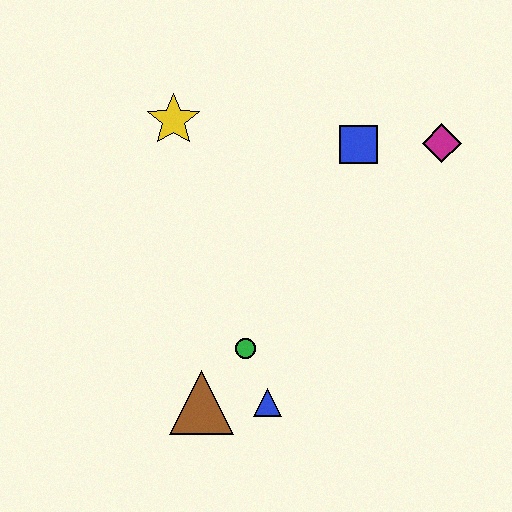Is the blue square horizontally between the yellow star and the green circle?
No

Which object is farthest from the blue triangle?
The magenta diamond is farthest from the blue triangle.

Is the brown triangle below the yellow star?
Yes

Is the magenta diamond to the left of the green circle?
No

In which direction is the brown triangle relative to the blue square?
The brown triangle is below the blue square.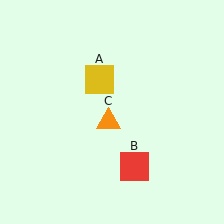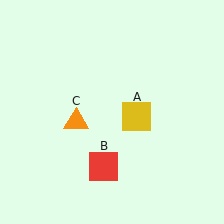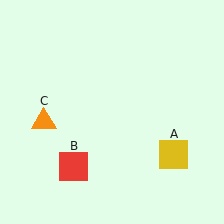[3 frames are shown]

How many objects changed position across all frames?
3 objects changed position: yellow square (object A), red square (object B), orange triangle (object C).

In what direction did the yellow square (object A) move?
The yellow square (object A) moved down and to the right.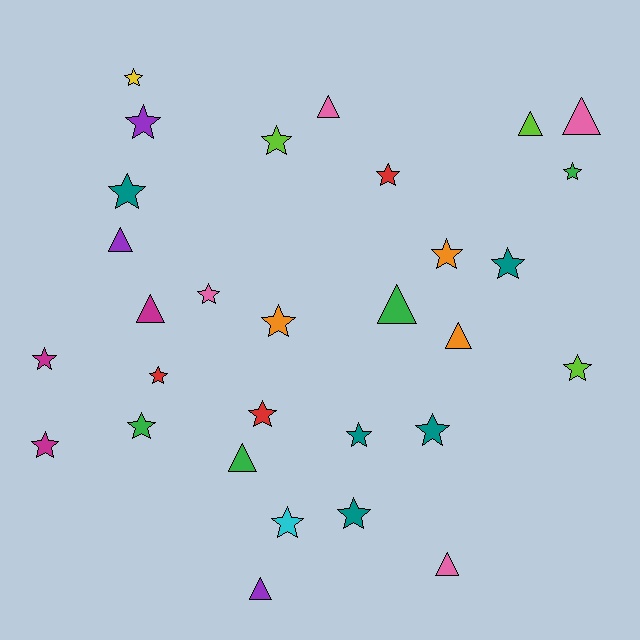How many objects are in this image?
There are 30 objects.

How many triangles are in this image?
There are 10 triangles.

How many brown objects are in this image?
There are no brown objects.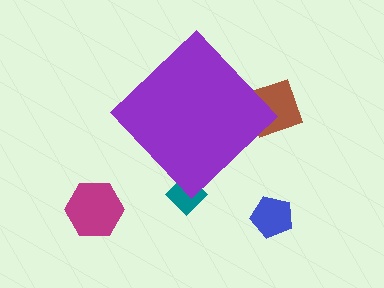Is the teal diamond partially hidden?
Yes, the teal diamond is partially hidden behind the purple diamond.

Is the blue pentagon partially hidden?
No, the blue pentagon is fully visible.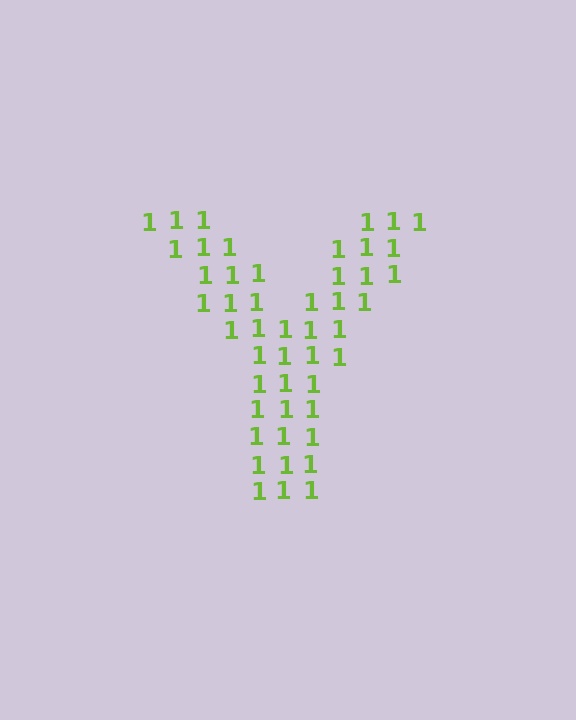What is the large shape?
The large shape is the letter Y.